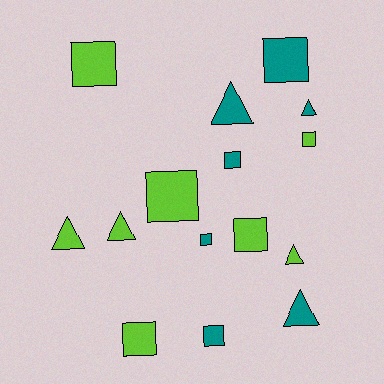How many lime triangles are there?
There are 3 lime triangles.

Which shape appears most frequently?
Square, with 9 objects.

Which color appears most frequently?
Lime, with 8 objects.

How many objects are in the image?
There are 15 objects.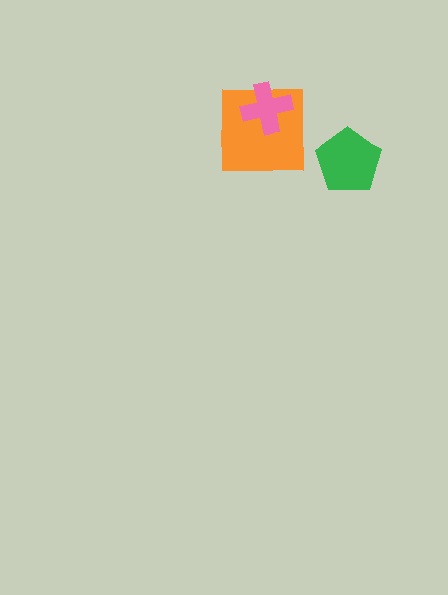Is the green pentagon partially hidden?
No, no other shape covers it.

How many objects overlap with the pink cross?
1 object overlaps with the pink cross.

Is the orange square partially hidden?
Yes, it is partially covered by another shape.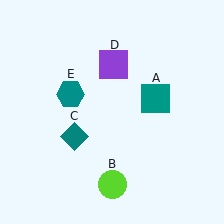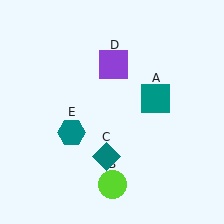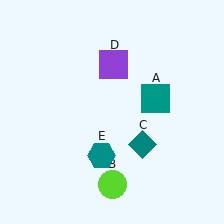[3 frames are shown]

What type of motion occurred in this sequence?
The teal diamond (object C), teal hexagon (object E) rotated counterclockwise around the center of the scene.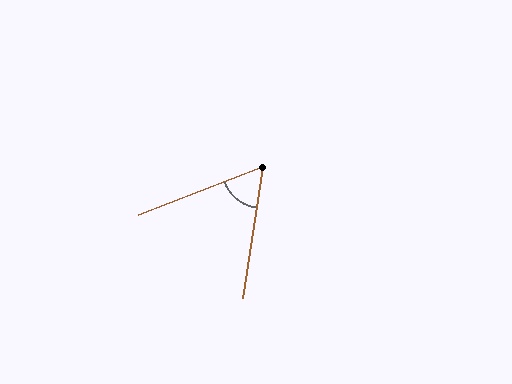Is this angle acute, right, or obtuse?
It is acute.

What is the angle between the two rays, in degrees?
Approximately 60 degrees.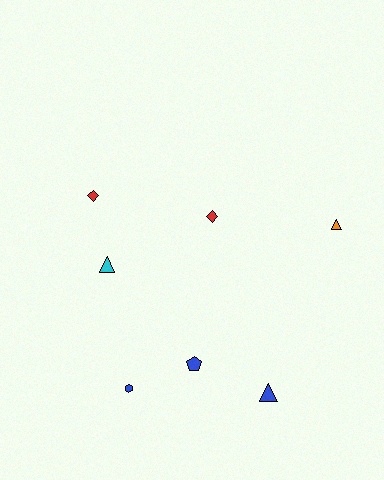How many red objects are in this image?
There are 2 red objects.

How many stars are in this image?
There are no stars.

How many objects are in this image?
There are 7 objects.